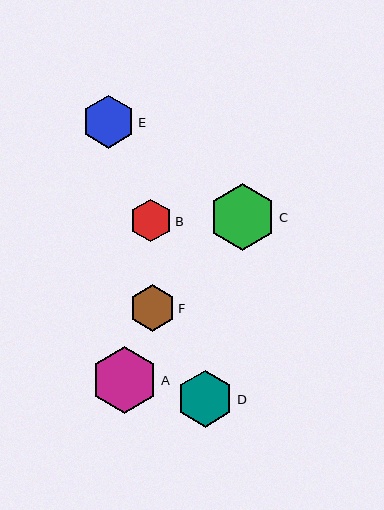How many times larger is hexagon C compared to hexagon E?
Hexagon C is approximately 1.3 times the size of hexagon E.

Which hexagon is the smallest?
Hexagon B is the smallest with a size of approximately 42 pixels.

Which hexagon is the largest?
Hexagon A is the largest with a size of approximately 67 pixels.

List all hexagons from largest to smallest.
From largest to smallest: A, C, D, E, F, B.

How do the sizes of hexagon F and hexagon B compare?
Hexagon F and hexagon B are approximately the same size.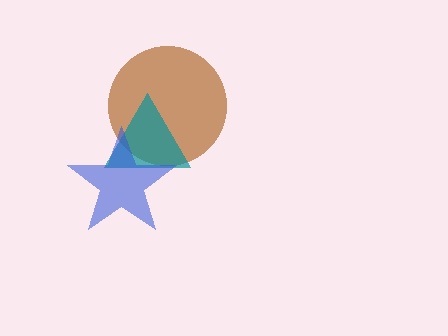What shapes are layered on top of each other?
The layered shapes are: a brown circle, a teal triangle, a blue star.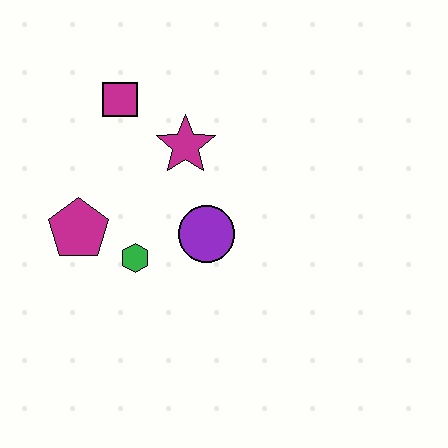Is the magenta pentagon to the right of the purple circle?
No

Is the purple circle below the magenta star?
Yes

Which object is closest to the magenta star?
The magenta square is closest to the magenta star.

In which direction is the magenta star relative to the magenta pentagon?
The magenta star is to the right of the magenta pentagon.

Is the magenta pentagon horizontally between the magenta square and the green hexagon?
No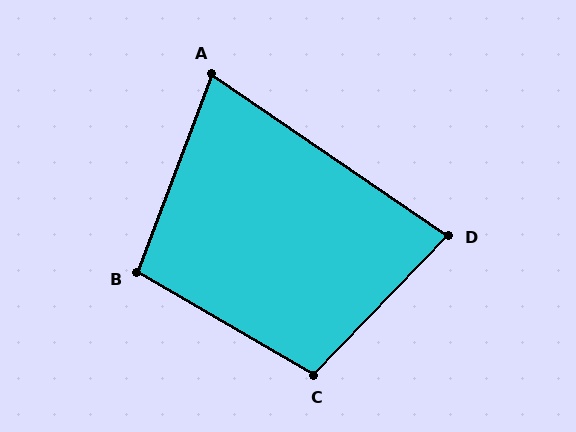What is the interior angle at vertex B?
Approximately 99 degrees (obtuse).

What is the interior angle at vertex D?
Approximately 81 degrees (acute).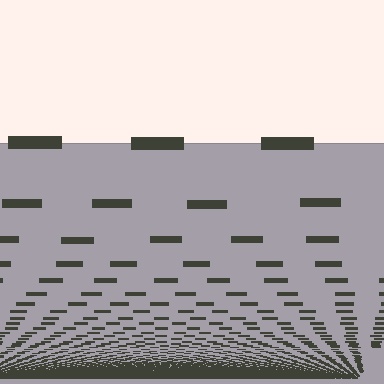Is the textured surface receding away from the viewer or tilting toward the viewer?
The surface appears to tilt toward the viewer. Texture elements get larger and sparser toward the top.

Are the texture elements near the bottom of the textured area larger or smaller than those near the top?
Smaller. The gradient is inverted — elements near the bottom are smaller and denser.